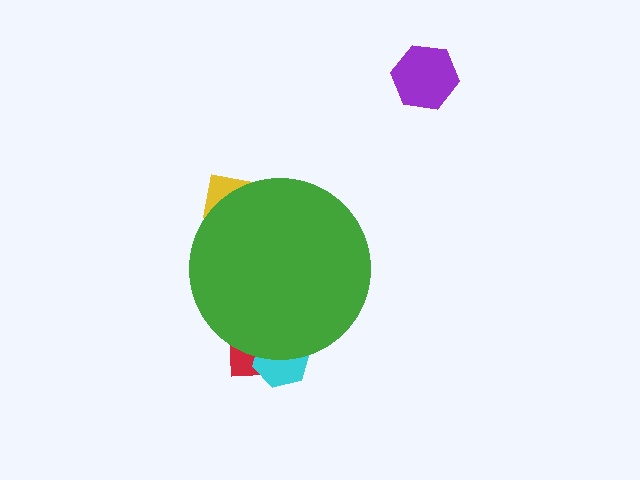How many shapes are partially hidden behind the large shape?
3 shapes are partially hidden.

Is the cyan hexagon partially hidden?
Yes, the cyan hexagon is partially hidden behind the green circle.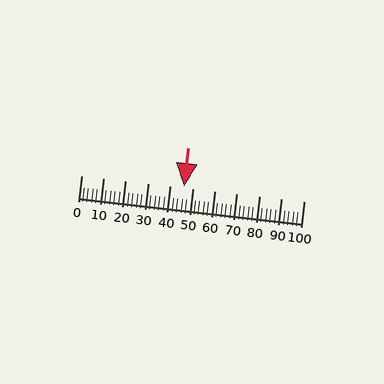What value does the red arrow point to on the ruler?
The red arrow points to approximately 46.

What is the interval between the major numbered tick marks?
The major tick marks are spaced 10 units apart.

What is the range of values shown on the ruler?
The ruler shows values from 0 to 100.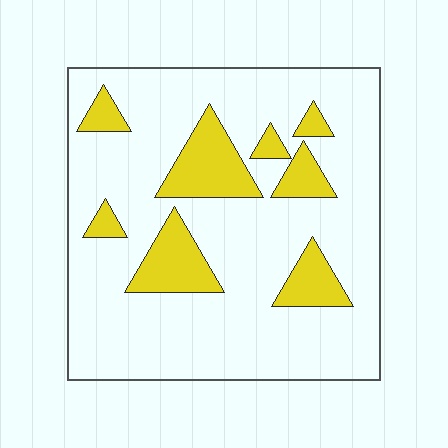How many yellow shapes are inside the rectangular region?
8.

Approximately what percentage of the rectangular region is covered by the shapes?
Approximately 20%.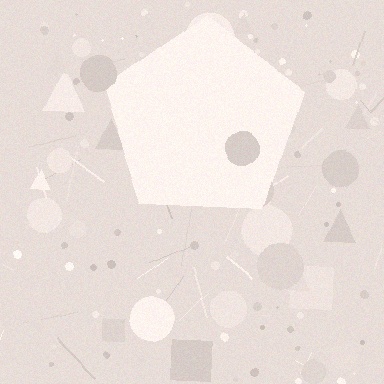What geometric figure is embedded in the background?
A pentagon is embedded in the background.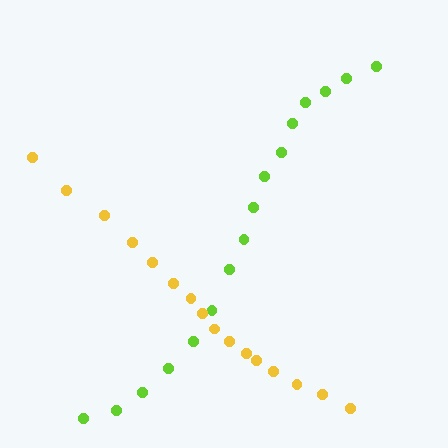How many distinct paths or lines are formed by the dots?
There are 2 distinct paths.